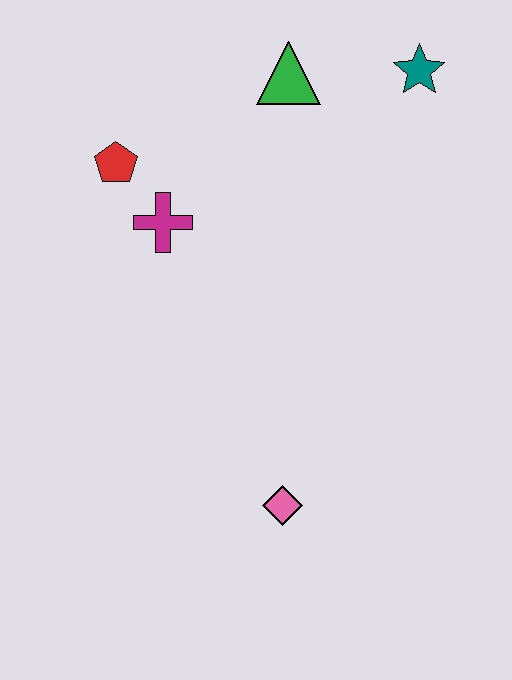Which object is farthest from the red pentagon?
The pink diamond is farthest from the red pentagon.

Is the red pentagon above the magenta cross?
Yes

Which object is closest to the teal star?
The green triangle is closest to the teal star.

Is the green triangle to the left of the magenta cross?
No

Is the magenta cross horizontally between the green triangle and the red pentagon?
Yes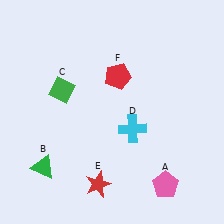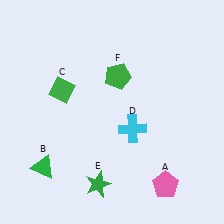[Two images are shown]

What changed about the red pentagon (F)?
In Image 1, F is red. In Image 2, it changed to green.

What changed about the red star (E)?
In Image 1, E is red. In Image 2, it changed to green.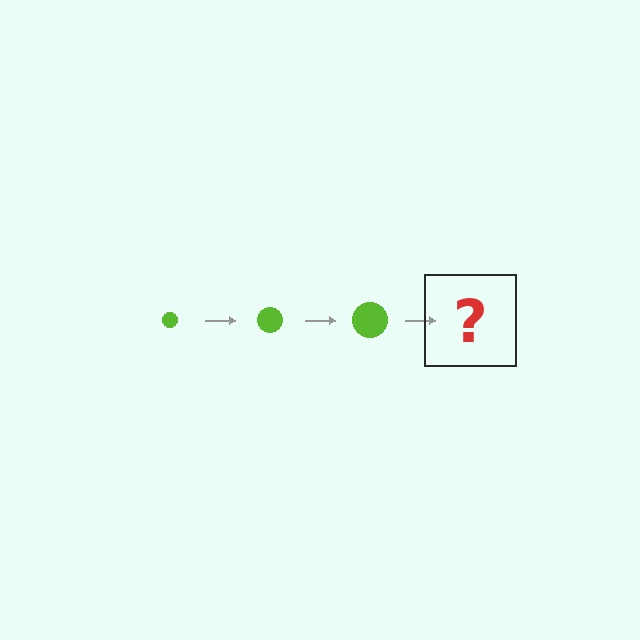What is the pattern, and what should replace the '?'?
The pattern is that the circle gets progressively larger each step. The '?' should be a lime circle, larger than the previous one.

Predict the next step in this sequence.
The next step is a lime circle, larger than the previous one.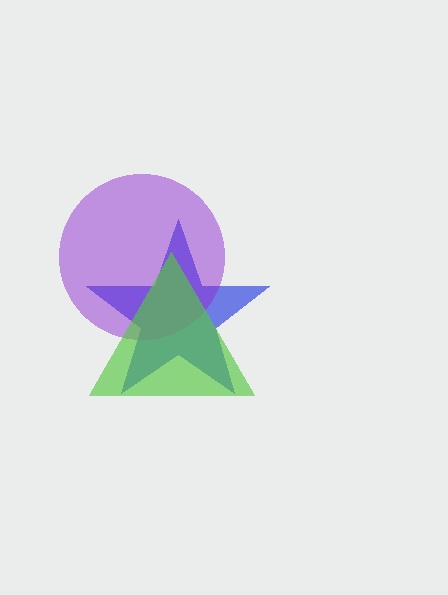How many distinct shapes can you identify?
There are 3 distinct shapes: a blue star, a purple circle, a lime triangle.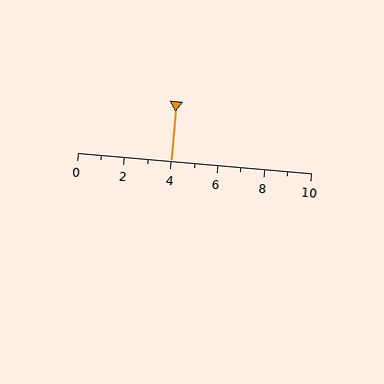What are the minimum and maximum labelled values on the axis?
The axis runs from 0 to 10.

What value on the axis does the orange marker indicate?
The marker indicates approximately 4.